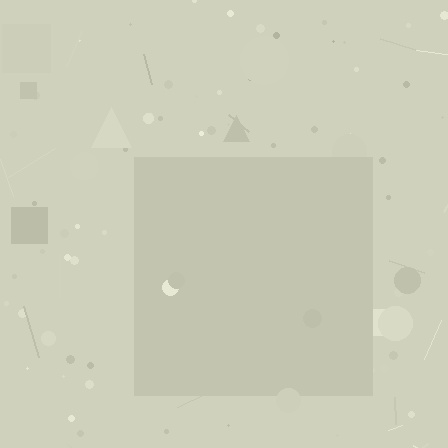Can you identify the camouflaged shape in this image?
The camouflaged shape is a square.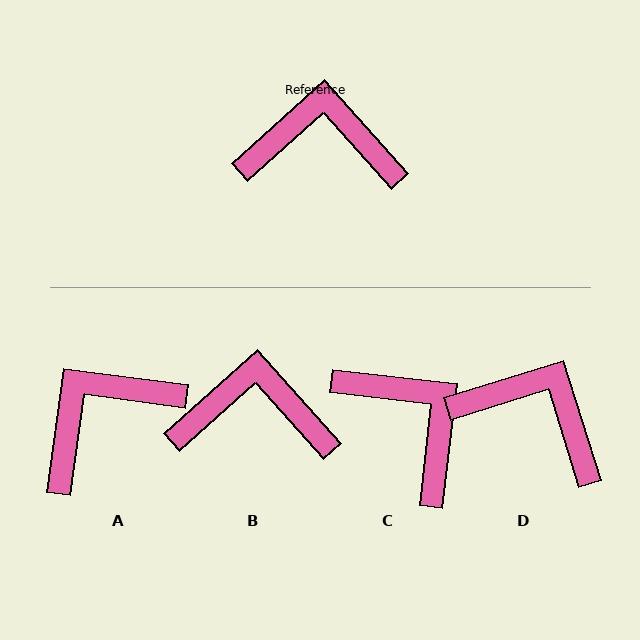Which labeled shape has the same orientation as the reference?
B.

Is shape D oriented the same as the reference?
No, it is off by about 25 degrees.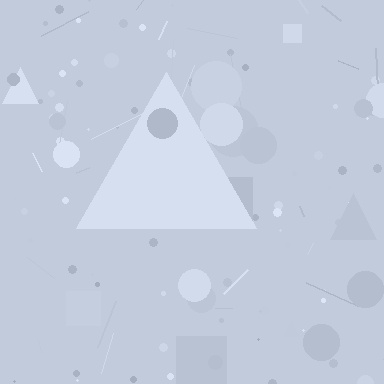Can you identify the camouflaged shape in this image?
The camouflaged shape is a triangle.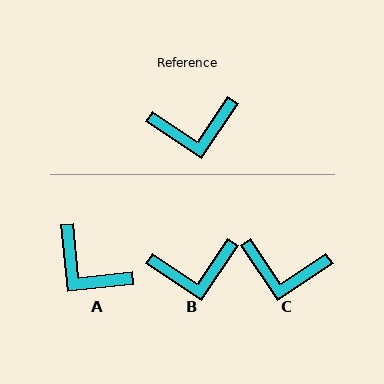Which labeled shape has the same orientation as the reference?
B.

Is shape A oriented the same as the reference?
No, it is off by about 51 degrees.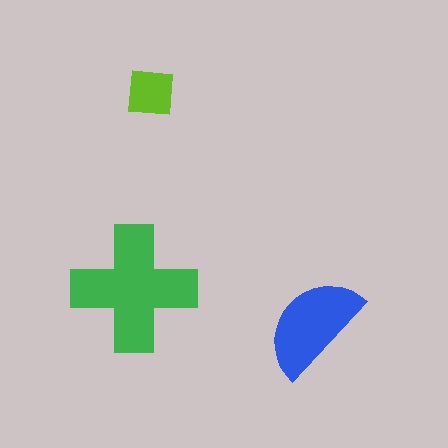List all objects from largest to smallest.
The green cross, the blue semicircle, the lime square.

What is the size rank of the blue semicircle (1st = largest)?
2nd.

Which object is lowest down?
The blue semicircle is bottommost.